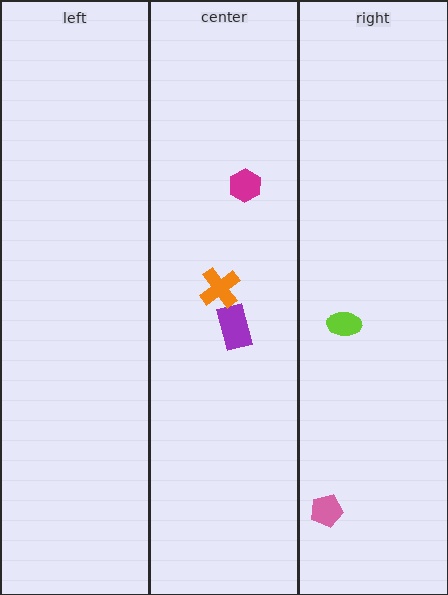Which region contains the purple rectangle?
The center region.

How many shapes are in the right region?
2.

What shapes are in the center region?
The magenta hexagon, the purple rectangle, the orange cross.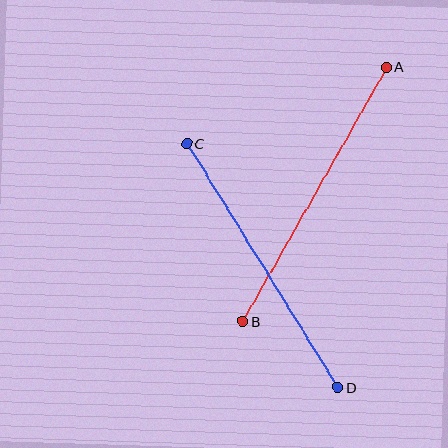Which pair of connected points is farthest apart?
Points A and B are farthest apart.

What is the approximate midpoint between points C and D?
The midpoint is at approximately (262, 265) pixels.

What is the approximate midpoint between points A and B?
The midpoint is at approximately (314, 194) pixels.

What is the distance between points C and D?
The distance is approximately 287 pixels.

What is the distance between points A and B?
The distance is approximately 292 pixels.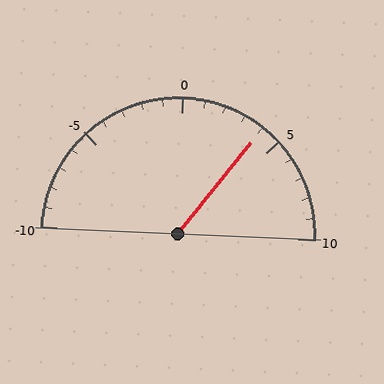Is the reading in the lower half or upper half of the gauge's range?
The reading is in the upper half of the range (-10 to 10).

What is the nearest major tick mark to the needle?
The nearest major tick mark is 5.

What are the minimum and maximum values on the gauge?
The gauge ranges from -10 to 10.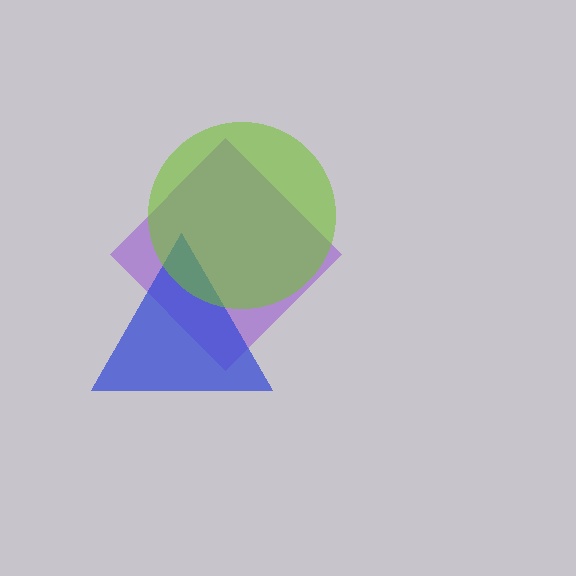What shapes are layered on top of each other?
The layered shapes are: a purple diamond, a blue triangle, a lime circle.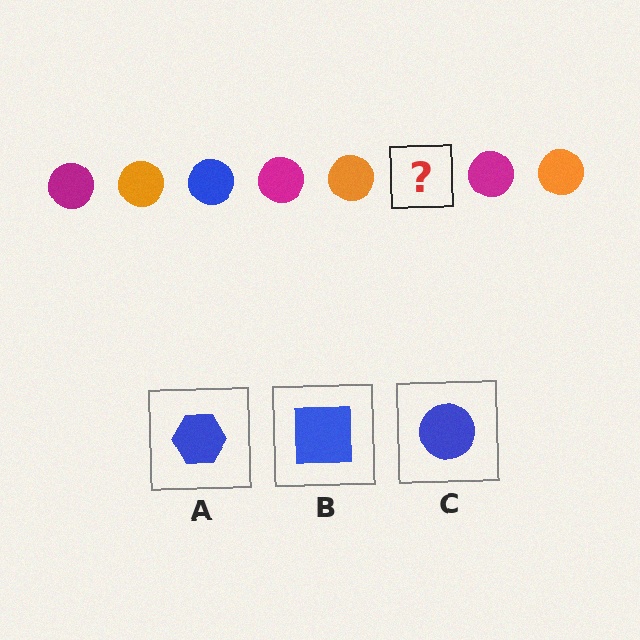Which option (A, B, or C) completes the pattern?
C.